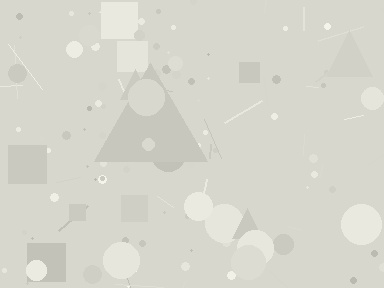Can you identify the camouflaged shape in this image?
The camouflaged shape is a triangle.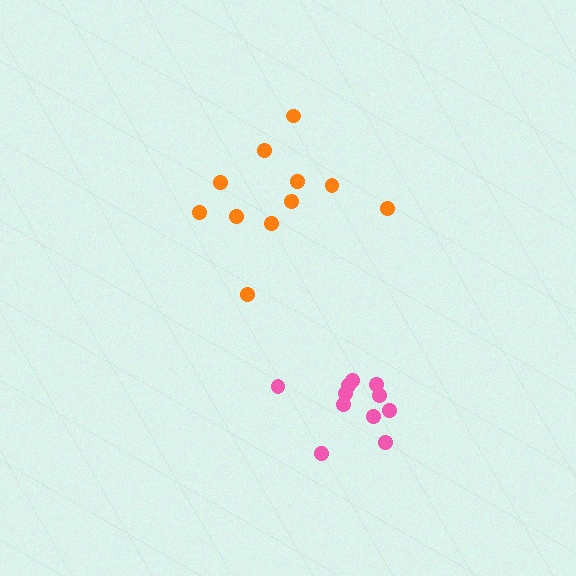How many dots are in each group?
Group 1: 11 dots, Group 2: 11 dots (22 total).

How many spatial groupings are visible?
There are 2 spatial groupings.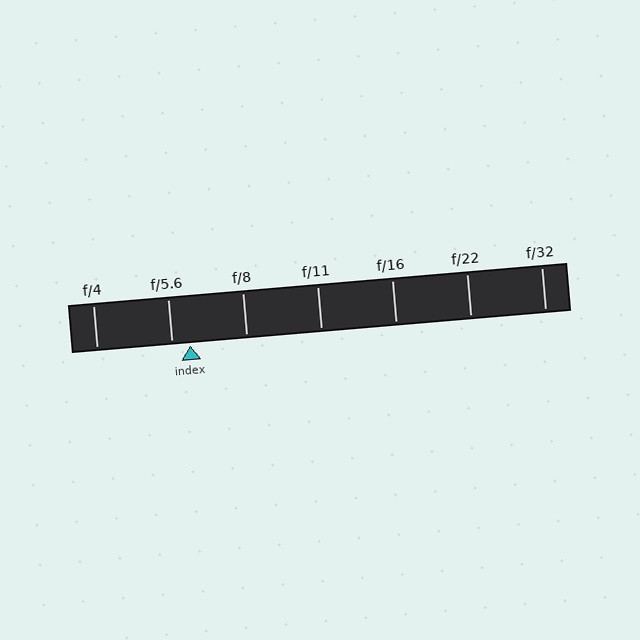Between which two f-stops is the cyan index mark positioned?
The index mark is between f/5.6 and f/8.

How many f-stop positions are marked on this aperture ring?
There are 7 f-stop positions marked.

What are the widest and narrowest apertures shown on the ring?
The widest aperture shown is f/4 and the narrowest is f/32.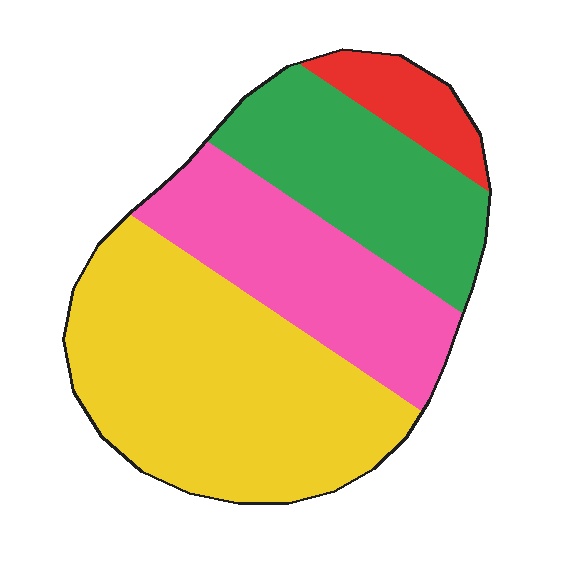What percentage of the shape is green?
Green takes up about one quarter (1/4) of the shape.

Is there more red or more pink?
Pink.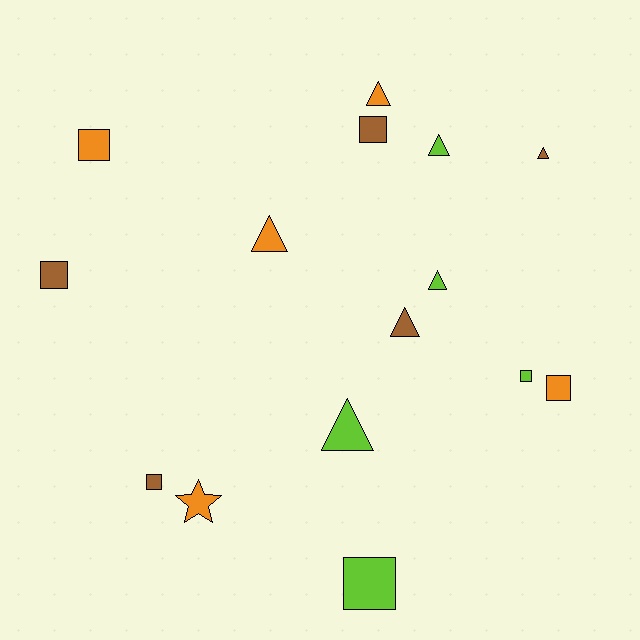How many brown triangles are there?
There are 2 brown triangles.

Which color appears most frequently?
Orange, with 5 objects.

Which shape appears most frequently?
Triangle, with 7 objects.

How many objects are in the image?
There are 15 objects.